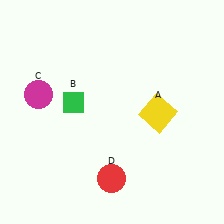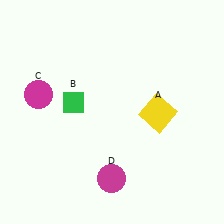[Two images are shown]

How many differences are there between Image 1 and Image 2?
There is 1 difference between the two images.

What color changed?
The circle (D) changed from red in Image 1 to magenta in Image 2.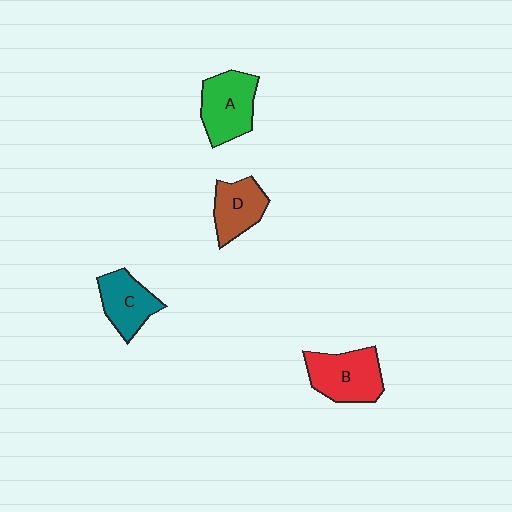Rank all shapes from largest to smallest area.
From largest to smallest: B (red), A (green), C (teal), D (brown).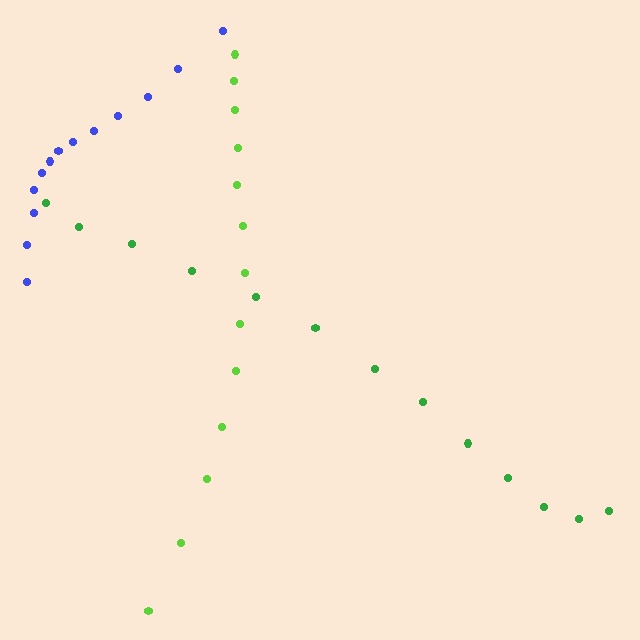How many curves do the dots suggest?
There are 3 distinct paths.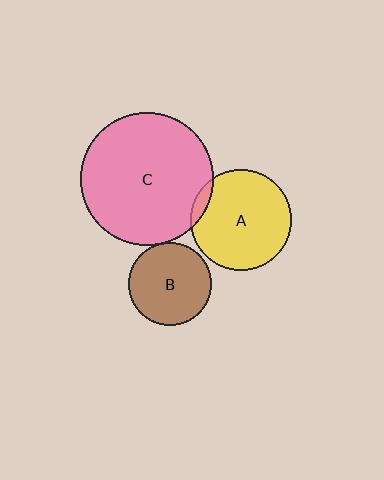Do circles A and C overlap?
Yes.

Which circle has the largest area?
Circle C (pink).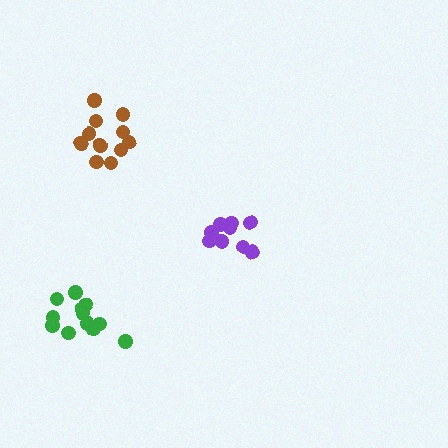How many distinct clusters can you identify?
There are 3 distinct clusters.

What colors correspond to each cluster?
The clusters are colored: green, purple, brown.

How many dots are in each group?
Group 1: 13 dots, Group 2: 11 dots, Group 3: 11 dots (35 total).